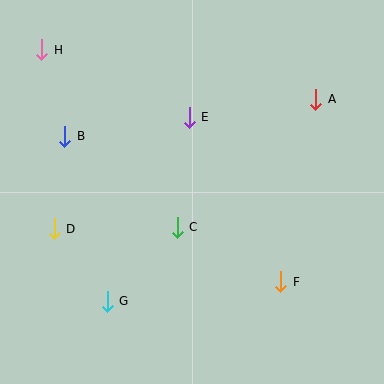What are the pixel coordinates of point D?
Point D is at (54, 229).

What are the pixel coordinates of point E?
Point E is at (189, 117).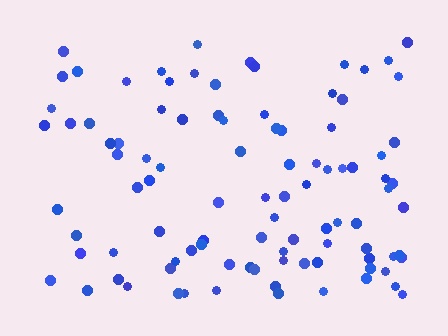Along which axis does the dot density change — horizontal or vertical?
Vertical.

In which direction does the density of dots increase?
From top to bottom, with the bottom side densest.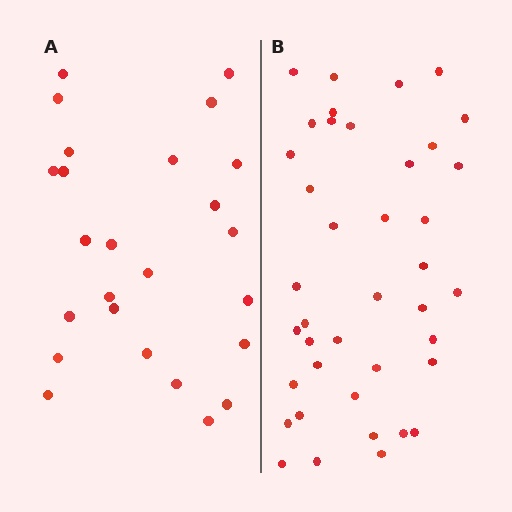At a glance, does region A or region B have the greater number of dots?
Region B (the right region) has more dots.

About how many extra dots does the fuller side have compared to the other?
Region B has approximately 15 more dots than region A.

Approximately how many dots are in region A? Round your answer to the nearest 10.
About 20 dots. (The exact count is 25, which rounds to 20.)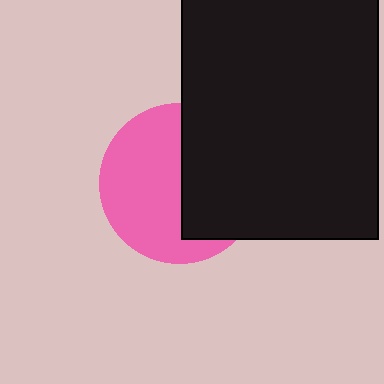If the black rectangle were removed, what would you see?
You would see the complete pink circle.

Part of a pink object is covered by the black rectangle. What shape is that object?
It is a circle.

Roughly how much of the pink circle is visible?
About half of it is visible (roughly 56%).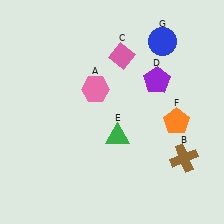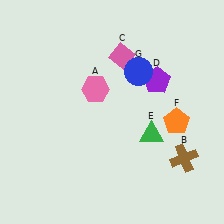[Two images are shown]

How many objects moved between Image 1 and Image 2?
2 objects moved between the two images.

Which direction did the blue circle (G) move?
The blue circle (G) moved down.